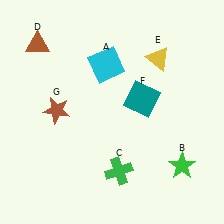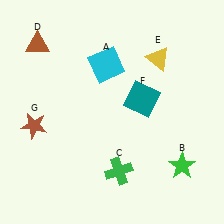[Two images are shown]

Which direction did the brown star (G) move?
The brown star (G) moved left.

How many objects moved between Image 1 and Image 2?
1 object moved between the two images.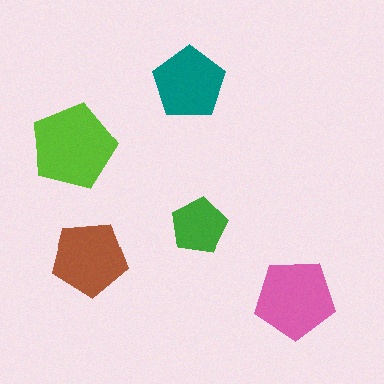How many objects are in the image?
There are 5 objects in the image.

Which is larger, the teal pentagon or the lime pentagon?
The lime one.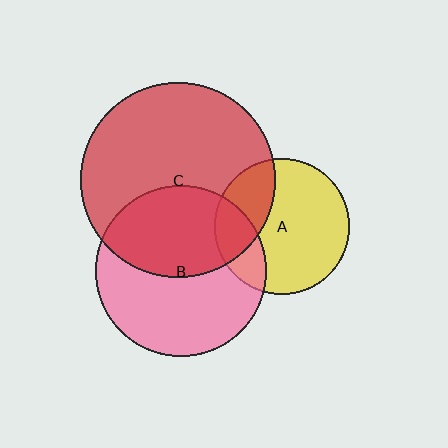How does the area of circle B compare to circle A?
Approximately 1.6 times.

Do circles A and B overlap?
Yes.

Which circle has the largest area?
Circle C (red).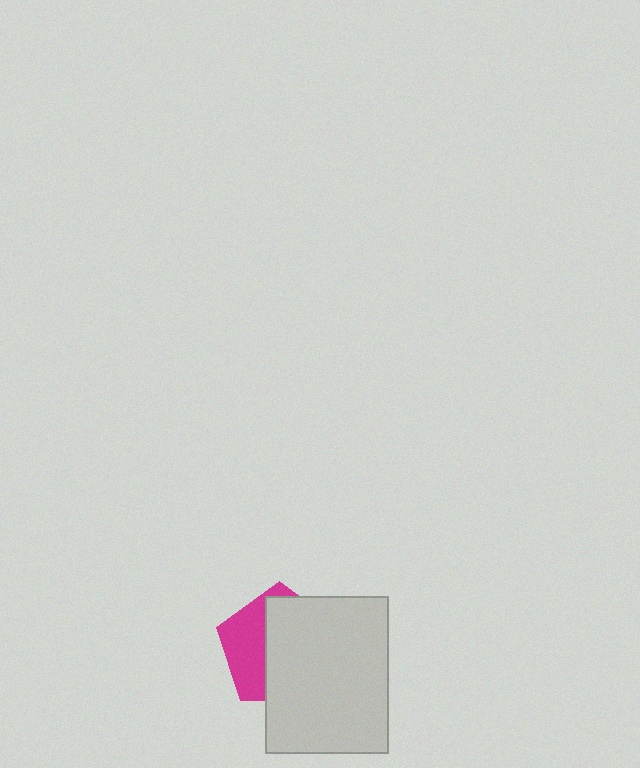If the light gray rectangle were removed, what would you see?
You would see the complete magenta pentagon.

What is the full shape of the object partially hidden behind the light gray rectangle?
The partially hidden object is a magenta pentagon.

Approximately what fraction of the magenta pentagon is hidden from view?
Roughly 62% of the magenta pentagon is hidden behind the light gray rectangle.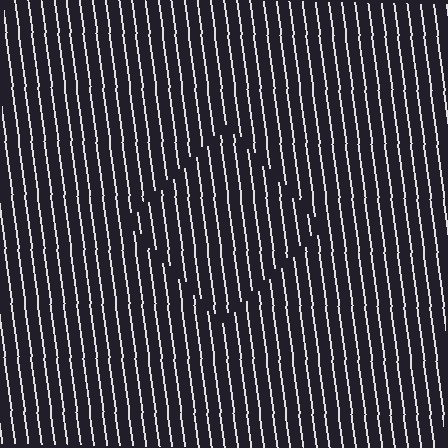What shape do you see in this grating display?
An illusory square. The interior of the shape contains the same grating, shifted by half a period — the contour is defined by the phase discontinuity where line-ends from the inner and outer gratings abut.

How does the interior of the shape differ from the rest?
The interior of the shape contains the same grating, shifted by half a period — the contour is defined by the phase discontinuity where line-ends from the inner and outer gratings abut.